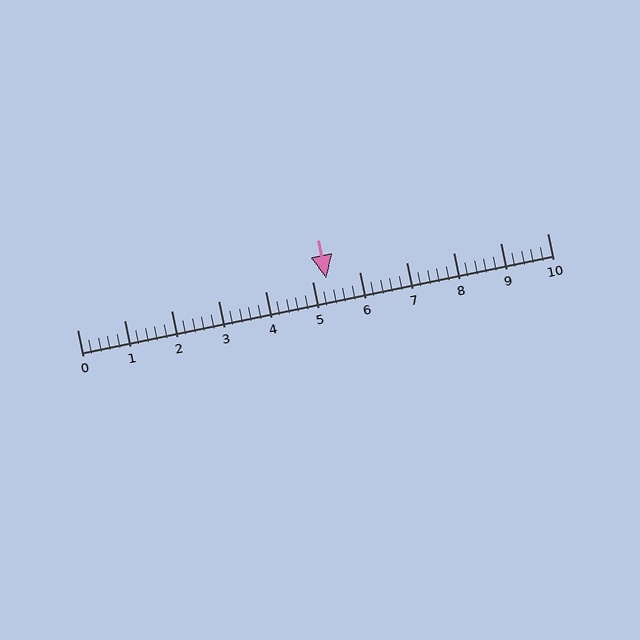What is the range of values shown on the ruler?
The ruler shows values from 0 to 10.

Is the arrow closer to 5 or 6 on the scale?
The arrow is closer to 5.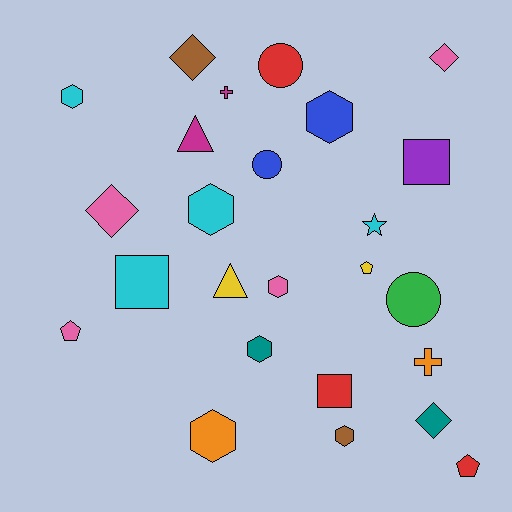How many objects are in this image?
There are 25 objects.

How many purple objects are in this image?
There is 1 purple object.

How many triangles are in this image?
There are 2 triangles.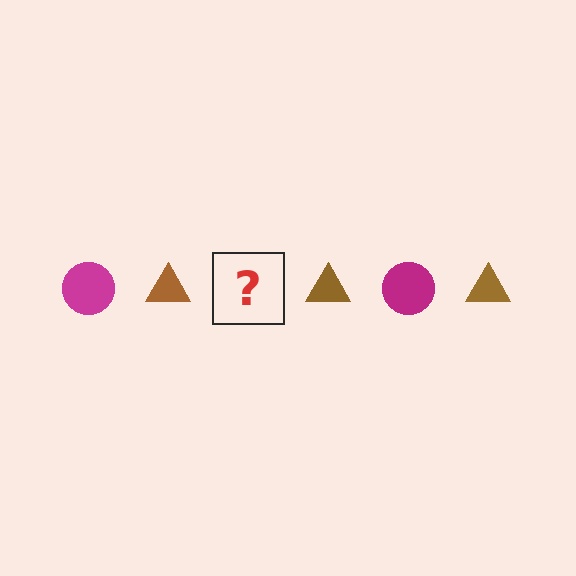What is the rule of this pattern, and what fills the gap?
The rule is that the pattern alternates between magenta circle and brown triangle. The gap should be filled with a magenta circle.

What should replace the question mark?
The question mark should be replaced with a magenta circle.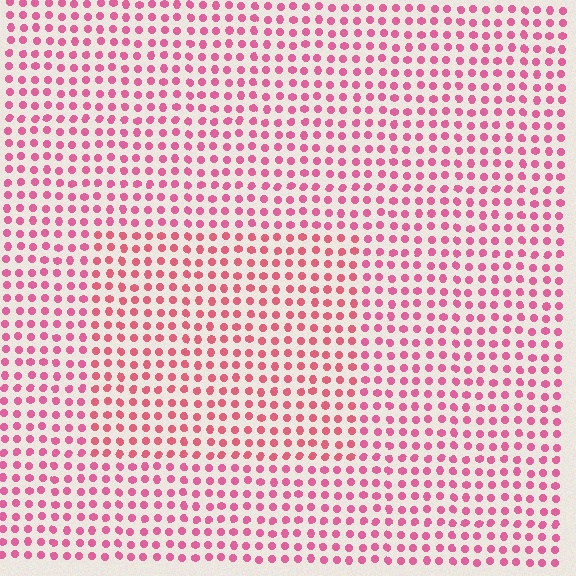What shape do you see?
I see a rectangle.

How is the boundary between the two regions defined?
The boundary is defined purely by a slight shift in hue (about 16 degrees). Spacing, size, and orientation are identical on both sides.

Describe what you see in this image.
The image is filled with small pink elements in a uniform arrangement. A rectangle-shaped region is visible where the elements are tinted to a slightly different hue, forming a subtle color boundary.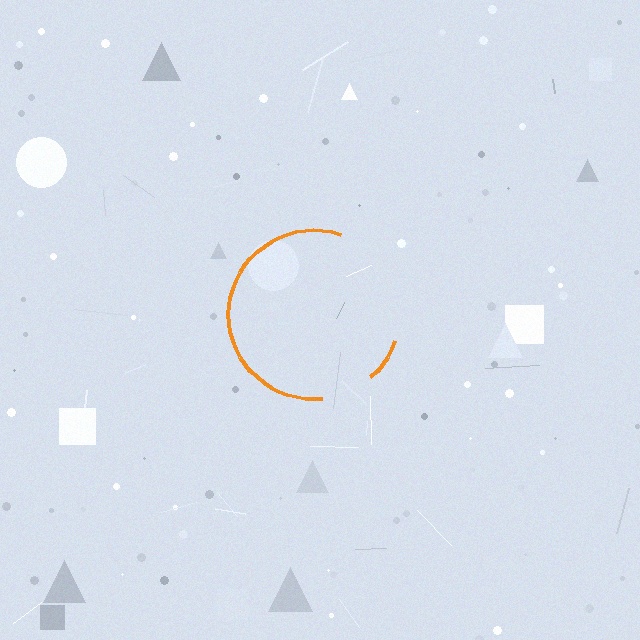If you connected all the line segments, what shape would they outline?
They would outline a circle.